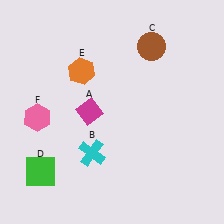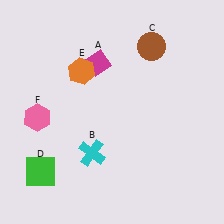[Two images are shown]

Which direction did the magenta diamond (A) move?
The magenta diamond (A) moved up.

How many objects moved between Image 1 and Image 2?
1 object moved between the two images.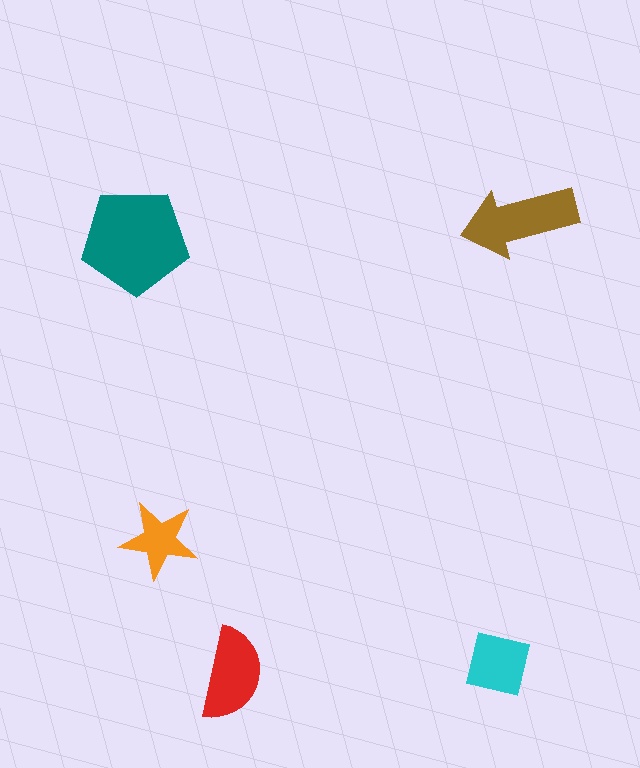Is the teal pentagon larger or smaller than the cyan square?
Larger.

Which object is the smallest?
The orange star.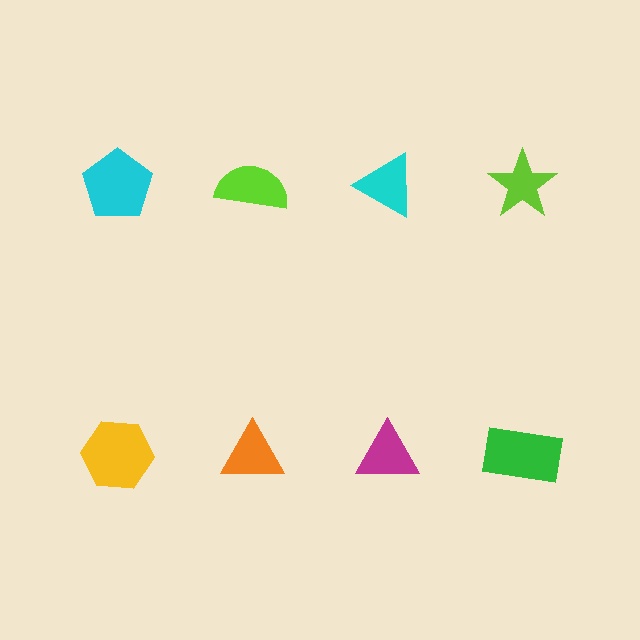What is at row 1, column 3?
A cyan triangle.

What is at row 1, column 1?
A cyan pentagon.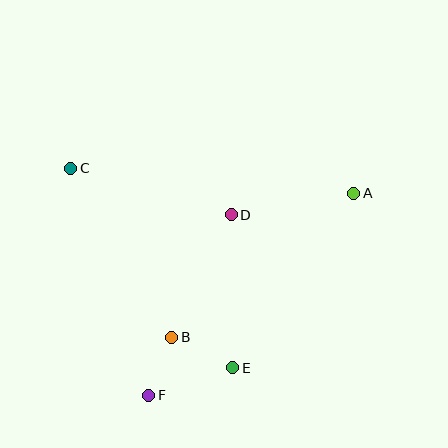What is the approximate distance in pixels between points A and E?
The distance between A and E is approximately 212 pixels.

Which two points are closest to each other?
Points B and F are closest to each other.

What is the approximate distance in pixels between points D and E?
The distance between D and E is approximately 153 pixels.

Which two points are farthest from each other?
Points A and F are farthest from each other.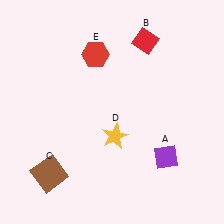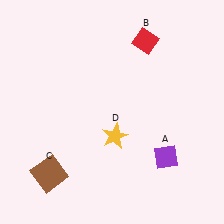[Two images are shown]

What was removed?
The red hexagon (E) was removed in Image 2.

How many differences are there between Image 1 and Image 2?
There is 1 difference between the two images.